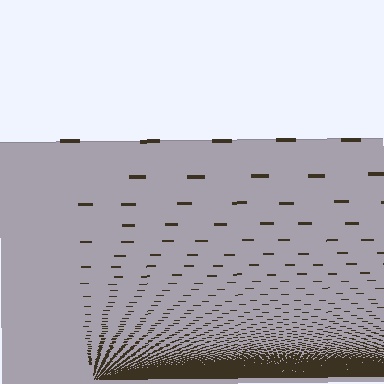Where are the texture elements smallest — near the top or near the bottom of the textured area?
Near the bottom.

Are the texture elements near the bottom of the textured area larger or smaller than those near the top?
Smaller. The gradient is inverted — elements near the bottom are smaller and denser.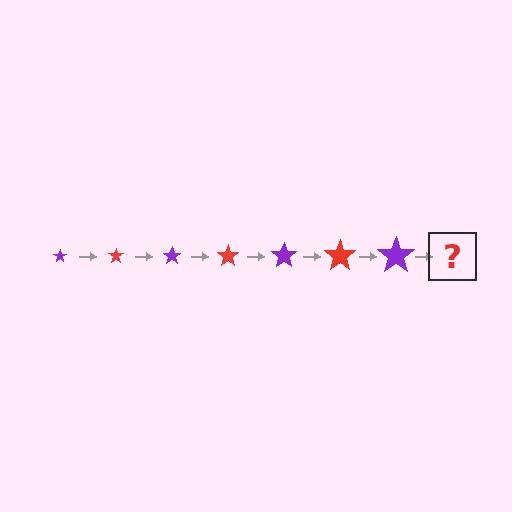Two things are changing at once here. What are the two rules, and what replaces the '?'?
The two rules are that the star grows larger each step and the color cycles through purple and red. The '?' should be a red star, larger than the previous one.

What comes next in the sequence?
The next element should be a red star, larger than the previous one.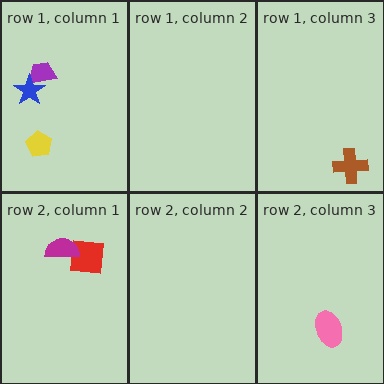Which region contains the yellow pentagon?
The row 1, column 1 region.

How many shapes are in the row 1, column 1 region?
3.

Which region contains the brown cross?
The row 1, column 3 region.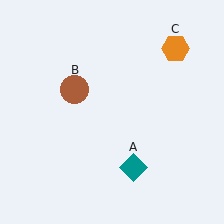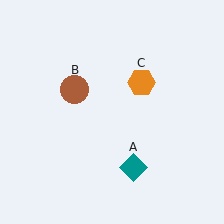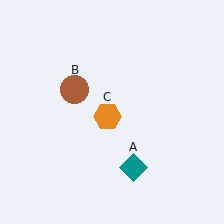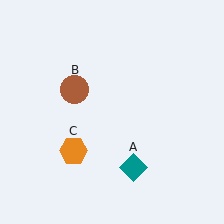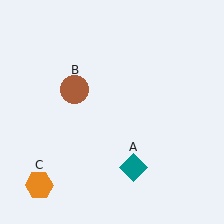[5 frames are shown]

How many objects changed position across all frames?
1 object changed position: orange hexagon (object C).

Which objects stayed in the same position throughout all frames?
Teal diamond (object A) and brown circle (object B) remained stationary.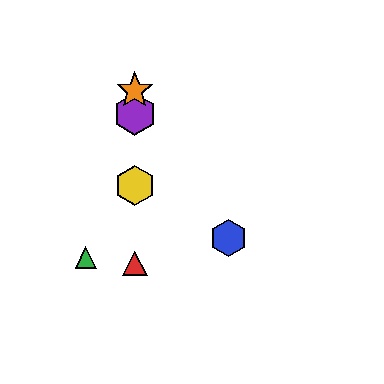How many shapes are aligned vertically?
4 shapes (the red triangle, the yellow hexagon, the purple hexagon, the orange star) are aligned vertically.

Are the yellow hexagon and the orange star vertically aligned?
Yes, both are at x≈135.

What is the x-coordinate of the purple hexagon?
The purple hexagon is at x≈135.